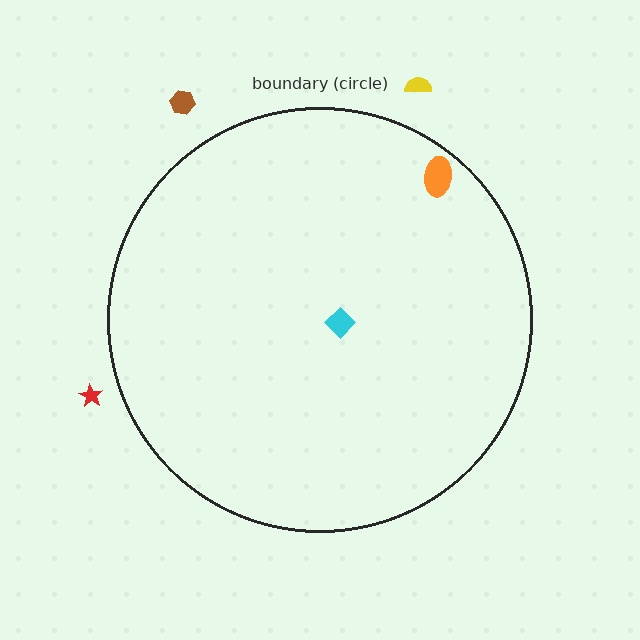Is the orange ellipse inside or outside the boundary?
Inside.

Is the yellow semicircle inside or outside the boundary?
Outside.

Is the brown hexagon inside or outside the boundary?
Outside.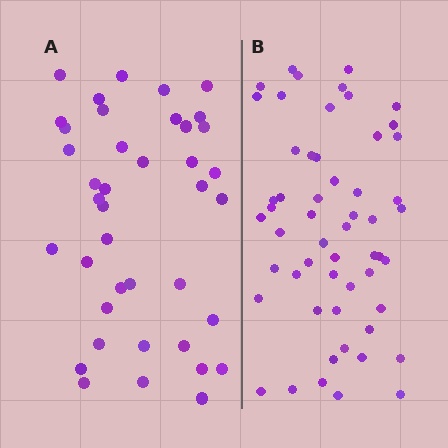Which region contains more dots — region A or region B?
Region B (the right region) has more dots.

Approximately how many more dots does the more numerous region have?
Region B has approximately 15 more dots than region A.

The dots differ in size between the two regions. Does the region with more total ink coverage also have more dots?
No. Region A has more total ink coverage because its dots are larger, but region B actually contains more individual dots. Total area can be misleading — the number of items is what matters here.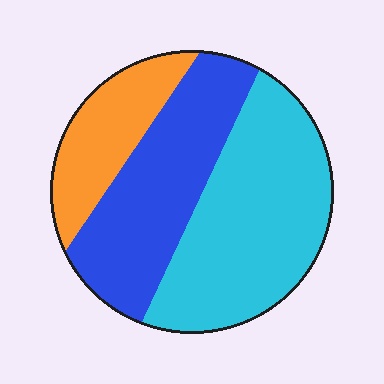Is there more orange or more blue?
Blue.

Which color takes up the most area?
Cyan, at roughly 45%.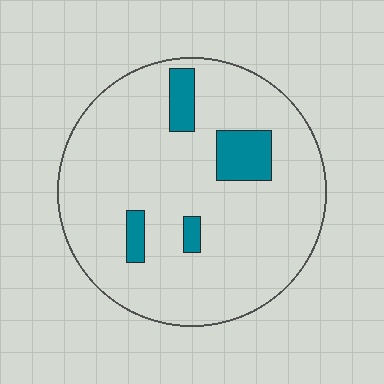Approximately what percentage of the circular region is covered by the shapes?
Approximately 10%.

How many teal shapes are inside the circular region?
4.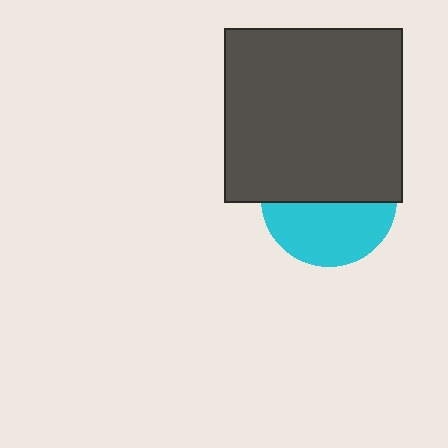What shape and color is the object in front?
The object in front is a dark gray rectangle.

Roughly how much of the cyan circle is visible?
About half of it is visible (roughly 46%).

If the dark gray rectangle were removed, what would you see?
You would see the complete cyan circle.